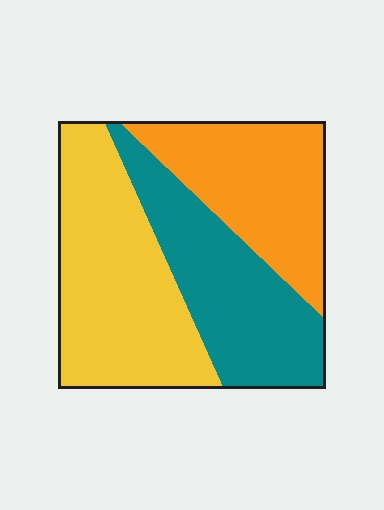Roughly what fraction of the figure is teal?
Teal covers roughly 30% of the figure.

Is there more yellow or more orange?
Yellow.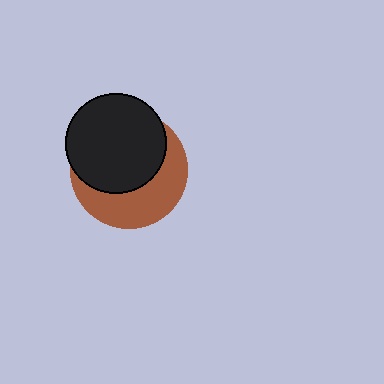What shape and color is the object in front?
The object in front is a black circle.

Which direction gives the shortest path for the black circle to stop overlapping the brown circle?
Moving toward the upper-left gives the shortest separation.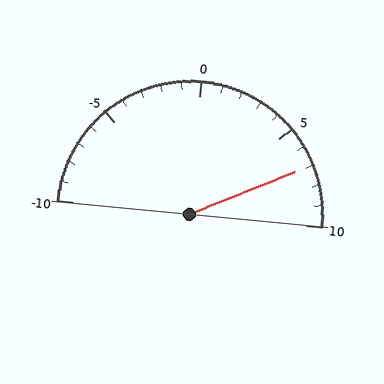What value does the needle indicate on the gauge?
The needle indicates approximately 7.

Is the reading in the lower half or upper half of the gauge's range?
The reading is in the upper half of the range (-10 to 10).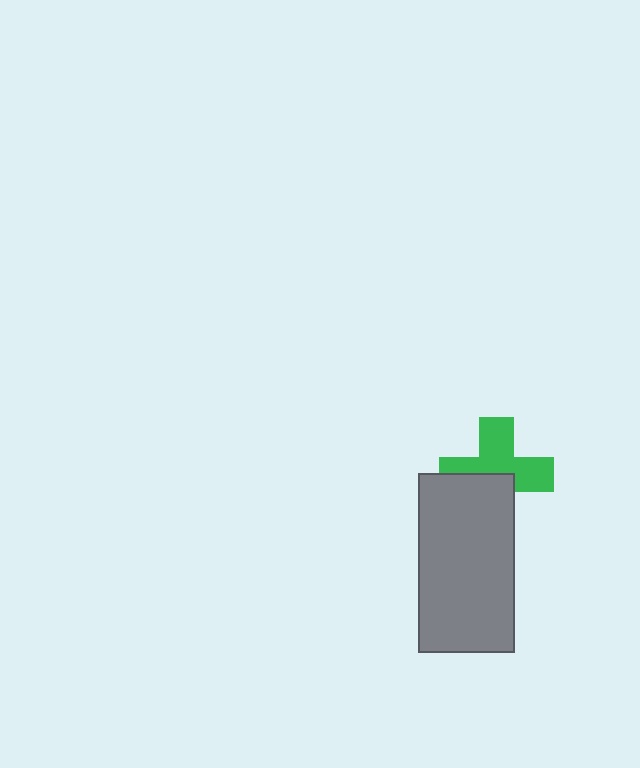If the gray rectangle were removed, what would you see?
You would see the complete green cross.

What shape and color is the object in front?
The object in front is a gray rectangle.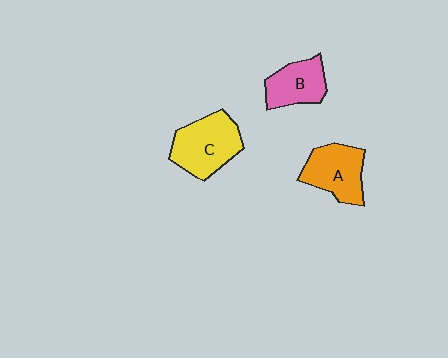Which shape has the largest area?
Shape C (yellow).